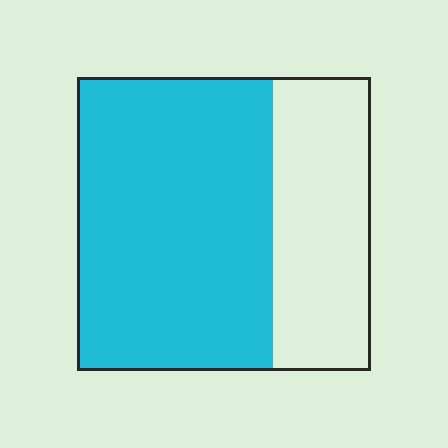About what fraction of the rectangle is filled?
About two thirds (2/3).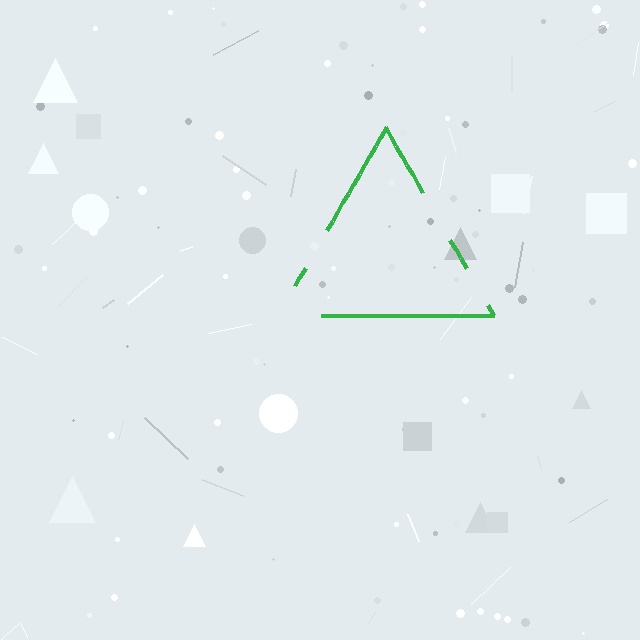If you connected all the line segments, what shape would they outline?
They would outline a triangle.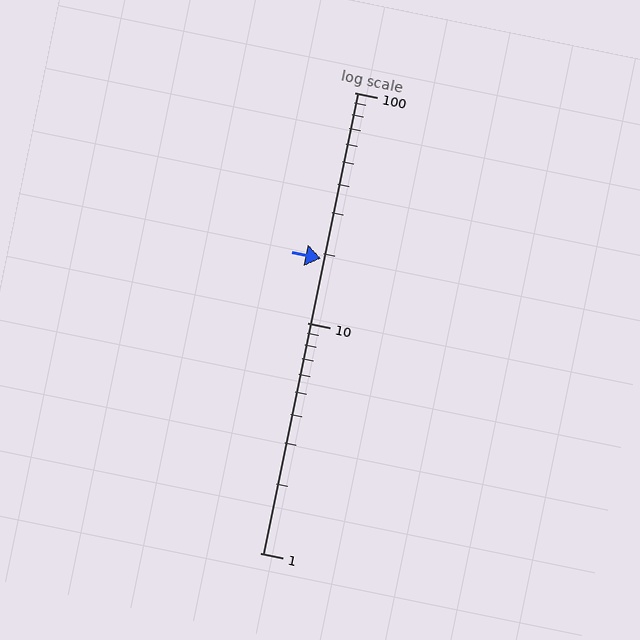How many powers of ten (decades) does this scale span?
The scale spans 2 decades, from 1 to 100.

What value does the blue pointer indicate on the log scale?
The pointer indicates approximately 19.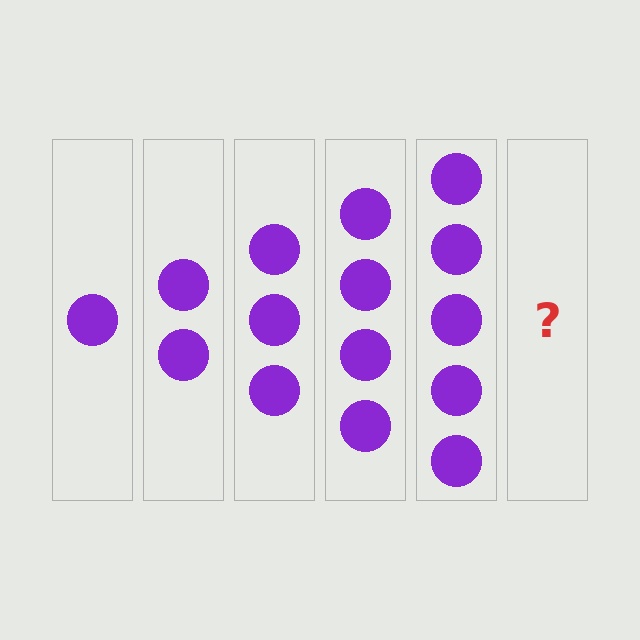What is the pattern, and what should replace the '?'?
The pattern is that each step adds one more circle. The '?' should be 6 circles.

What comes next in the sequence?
The next element should be 6 circles.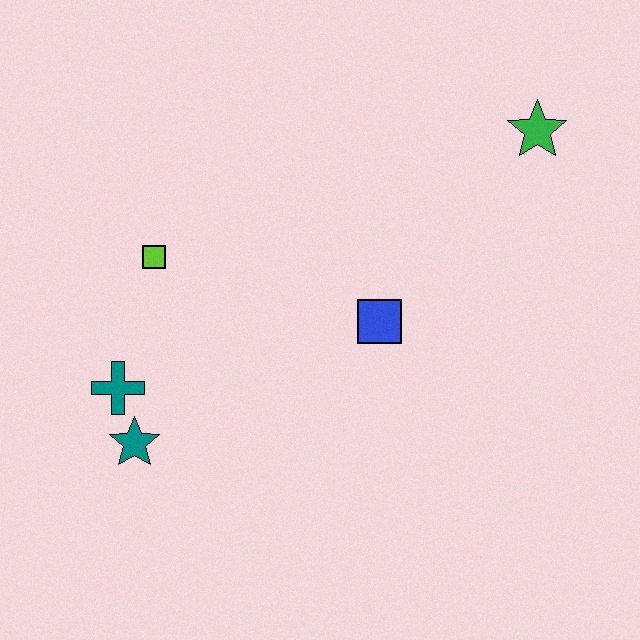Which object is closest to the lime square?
The teal cross is closest to the lime square.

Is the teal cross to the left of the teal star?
Yes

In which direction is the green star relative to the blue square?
The green star is above the blue square.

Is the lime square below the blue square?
No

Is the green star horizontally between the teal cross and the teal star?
No